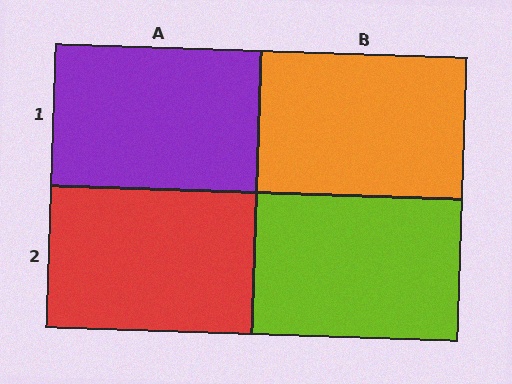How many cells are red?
1 cell is red.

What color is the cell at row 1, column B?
Orange.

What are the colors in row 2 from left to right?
Red, lime.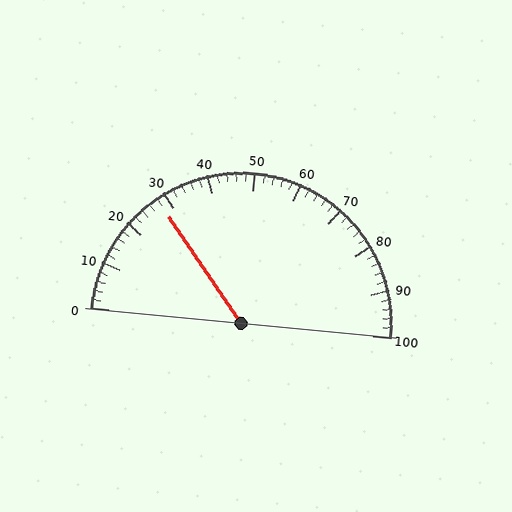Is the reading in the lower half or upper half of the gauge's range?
The reading is in the lower half of the range (0 to 100).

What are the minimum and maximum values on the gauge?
The gauge ranges from 0 to 100.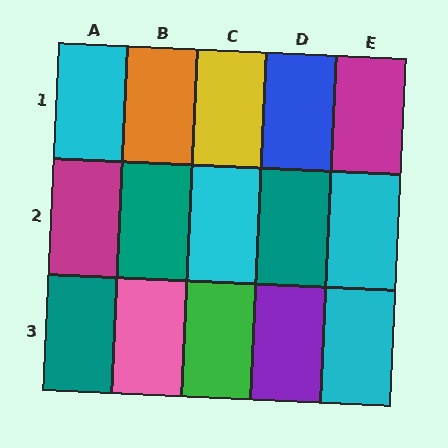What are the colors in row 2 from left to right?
Magenta, teal, cyan, teal, cyan.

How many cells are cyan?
4 cells are cyan.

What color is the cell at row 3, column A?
Teal.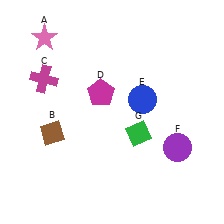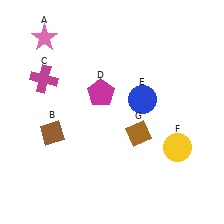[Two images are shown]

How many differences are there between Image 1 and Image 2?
There are 2 differences between the two images.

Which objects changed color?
F changed from purple to yellow. G changed from green to brown.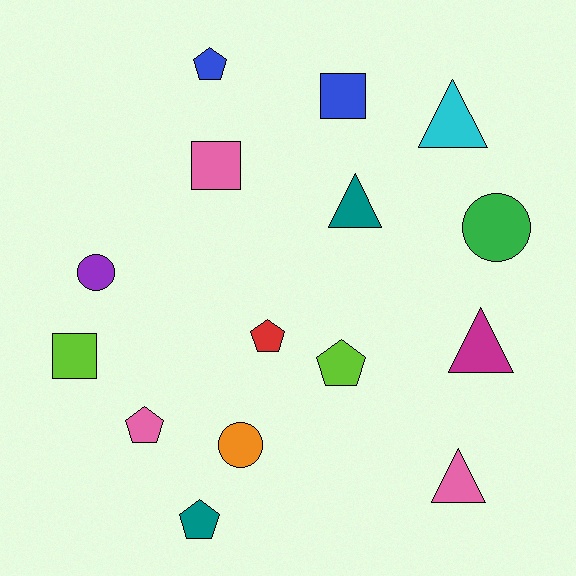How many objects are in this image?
There are 15 objects.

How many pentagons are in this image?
There are 5 pentagons.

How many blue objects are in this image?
There are 2 blue objects.